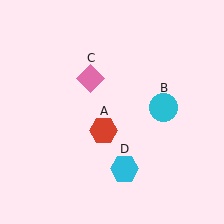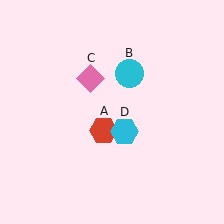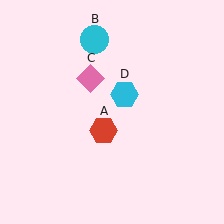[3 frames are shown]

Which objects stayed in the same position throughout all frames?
Red hexagon (object A) and pink diamond (object C) remained stationary.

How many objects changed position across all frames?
2 objects changed position: cyan circle (object B), cyan hexagon (object D).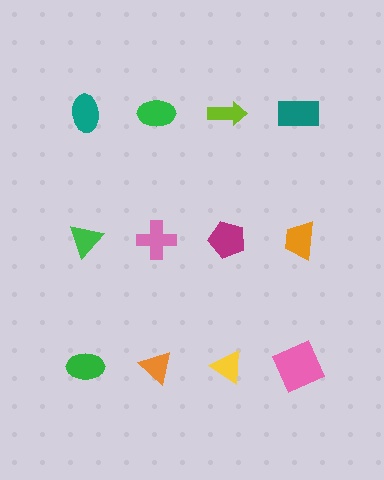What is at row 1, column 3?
A lime arrow.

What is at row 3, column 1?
A green ellipse.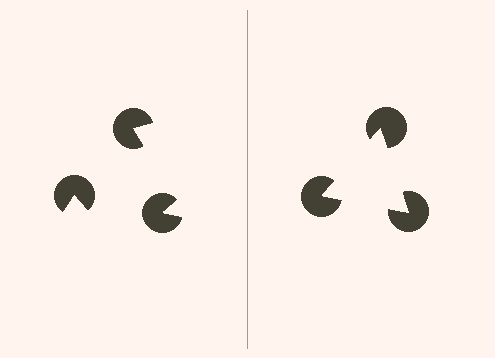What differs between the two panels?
The pac-man discs are positioned identically on both sides; only the wedge orientations differ. On the right they align to a triangle; on the left they are misaligned.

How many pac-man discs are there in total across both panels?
6 — 3 on each side.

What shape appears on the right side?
An illusory triangle.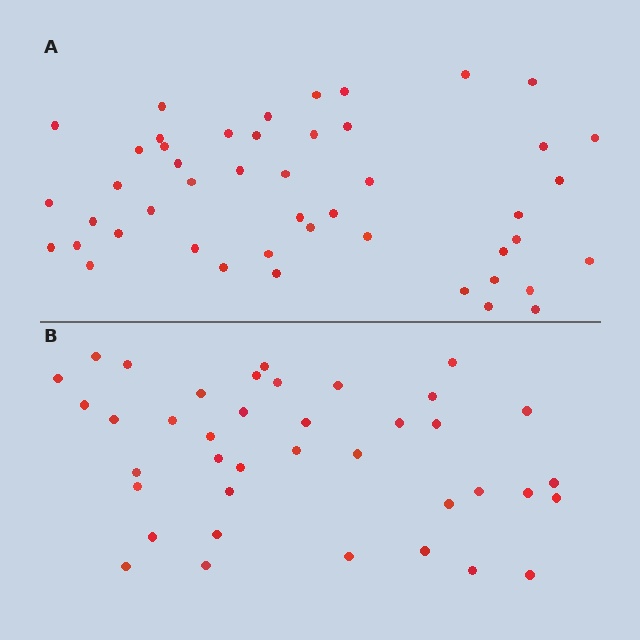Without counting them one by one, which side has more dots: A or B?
Region A (the top region) has more dots.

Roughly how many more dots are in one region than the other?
Region A has roughly 8 or so more dots than region B.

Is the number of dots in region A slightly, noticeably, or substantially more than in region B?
Region A has only slightly more — the two regions are fairly close. The ratio is roughly 1.2 to 1.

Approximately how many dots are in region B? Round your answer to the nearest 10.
About 40 dots. (The exact count is 39, which rounds to 40.)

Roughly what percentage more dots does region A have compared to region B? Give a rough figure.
About 20% more.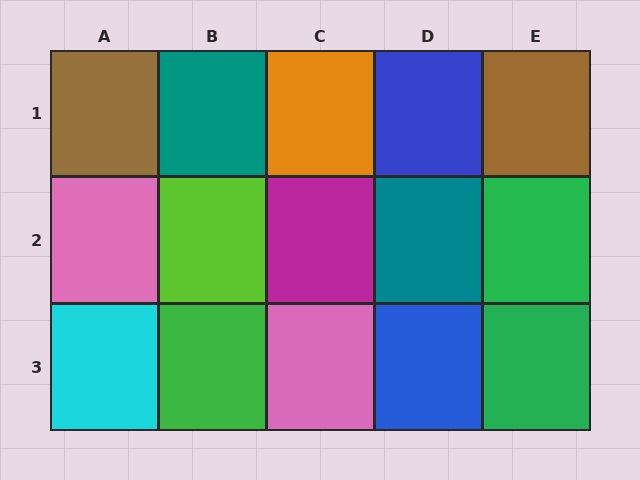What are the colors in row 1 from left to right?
Brown, teal, orange, blue, brown.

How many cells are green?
3 cells are green.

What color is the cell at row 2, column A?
Pink.